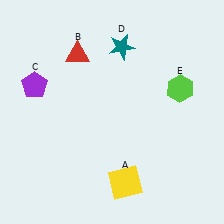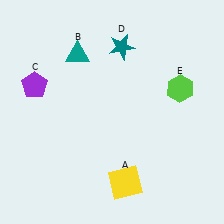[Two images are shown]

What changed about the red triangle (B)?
In Image 1, B is red. In Image 2, it changed to teal.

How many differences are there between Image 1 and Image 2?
There is 1 difference between the two images.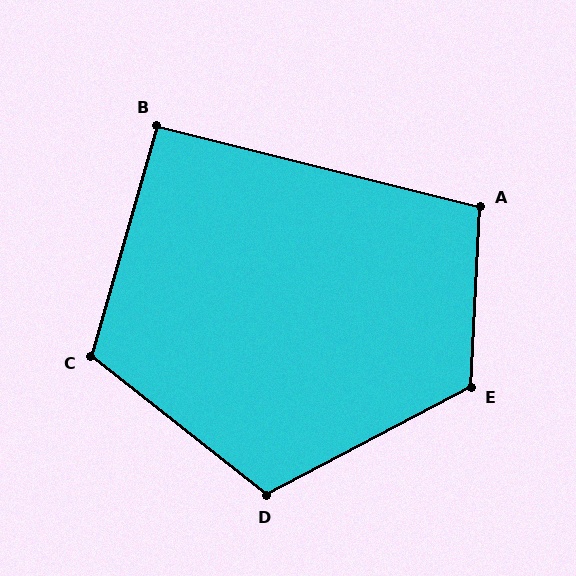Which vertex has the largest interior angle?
E, at approximately 121 degrees.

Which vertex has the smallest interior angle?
B, at approximately 92 degrees.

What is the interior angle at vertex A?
Approximately 101 degrees (obtuse).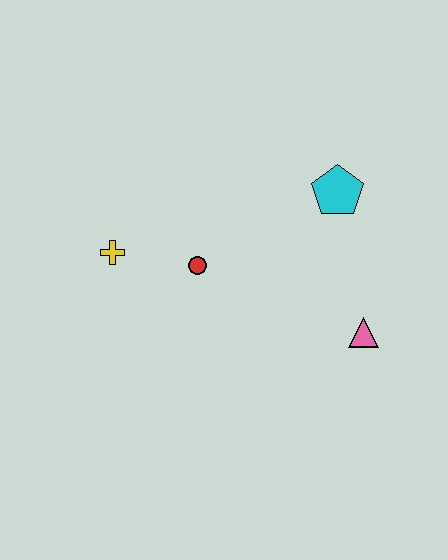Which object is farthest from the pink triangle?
The yellow cross is farthest from the pink triangle.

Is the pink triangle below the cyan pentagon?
Yes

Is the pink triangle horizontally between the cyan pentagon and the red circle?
No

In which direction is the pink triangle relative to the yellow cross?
The pink triangle is to the right of the yellow cross.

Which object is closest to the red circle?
The yellow cross is closest to the red circle.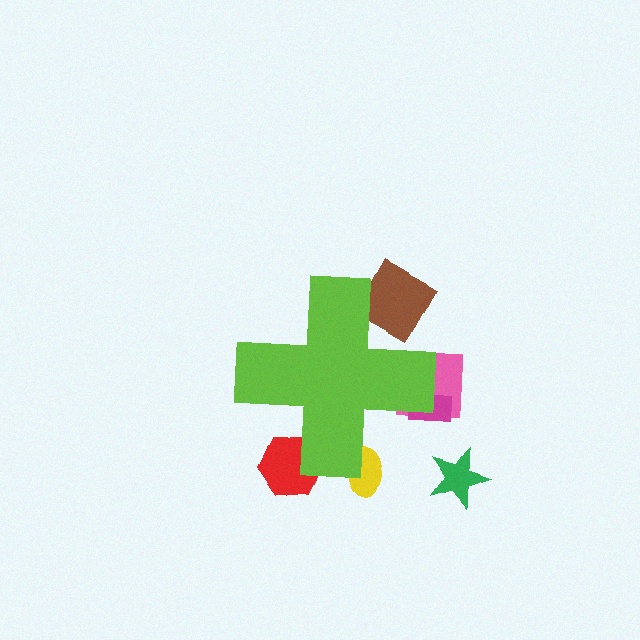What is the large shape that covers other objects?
A lime cross.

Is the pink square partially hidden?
Yes, the pink square is partially hidden behind the lime cross.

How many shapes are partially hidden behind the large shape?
5 shapes are partially hidden.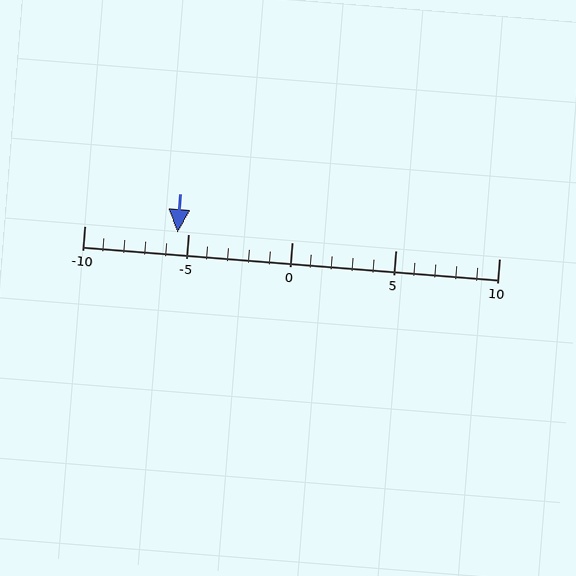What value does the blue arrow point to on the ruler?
The blue arrow points to approximately -6.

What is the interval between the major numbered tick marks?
The major tick marks are spaced 5 units apart.